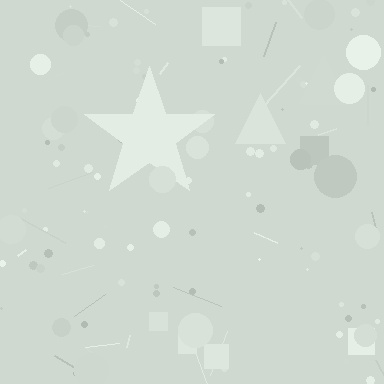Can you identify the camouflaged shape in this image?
The camouflaged shape is a star.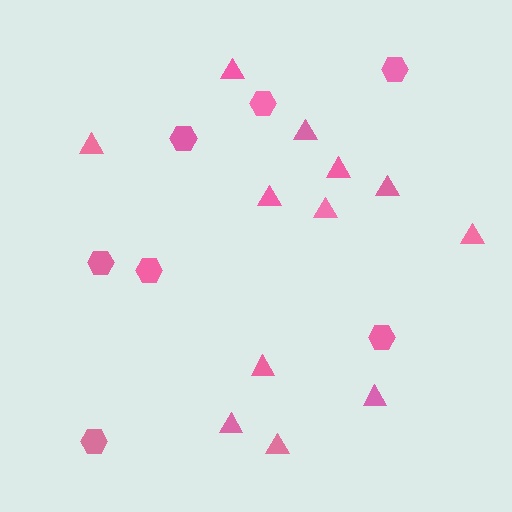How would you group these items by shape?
There are 2 groups: one group of triangles (12) and one group of hexagons (7).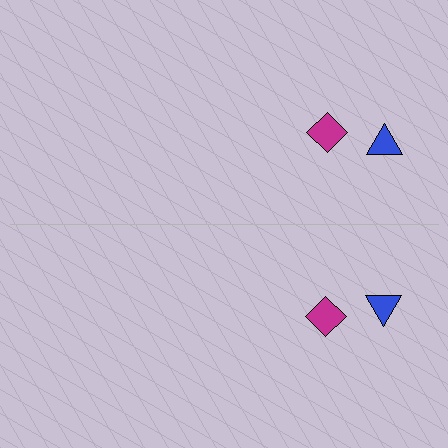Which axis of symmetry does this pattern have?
The pattern has a horizontal axis of symmetry running through the center of the image.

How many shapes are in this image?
There are 4 shapes in this image.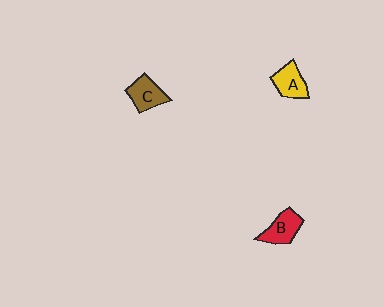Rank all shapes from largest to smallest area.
From largest to smallest: B (red), A (yellow), C (brown).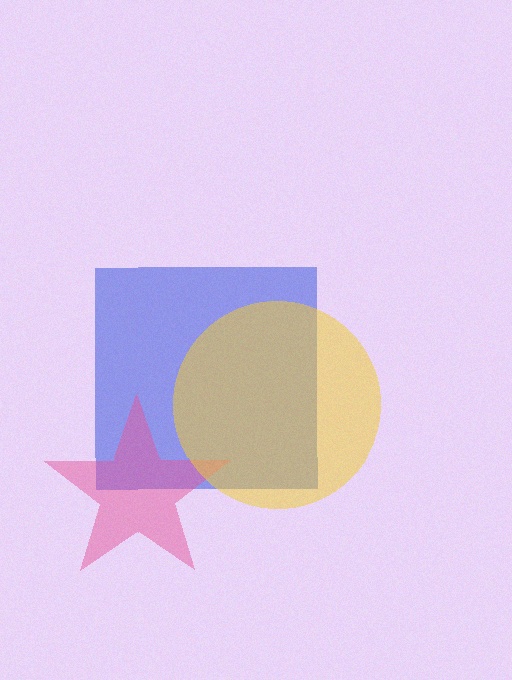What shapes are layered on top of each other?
The layered shapes are: a blue square, a pink star, a yellow circle.